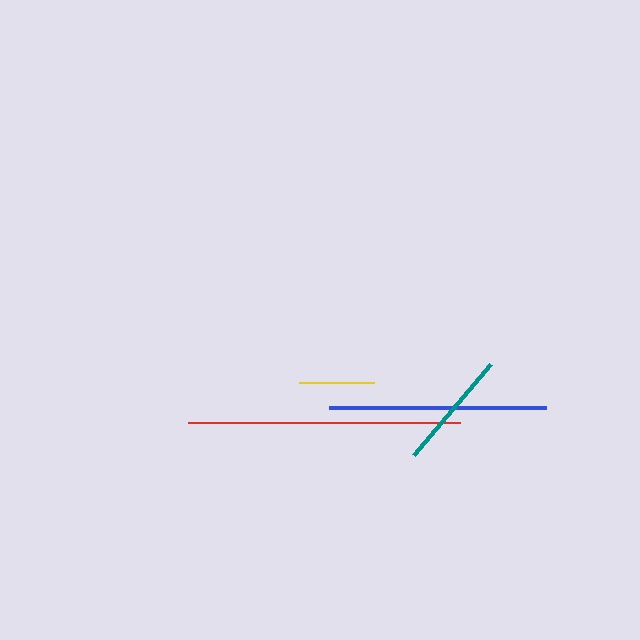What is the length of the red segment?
The red segment is approximately 273 pixels long.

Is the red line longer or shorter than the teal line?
The red line is longer than the teal line.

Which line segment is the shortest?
The yellow line is the shortest at approximately 75 pixels.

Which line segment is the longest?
The red line is the longest at approximately 273 pixels.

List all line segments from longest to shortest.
From longest to shortest: red, blue, teal, yellow.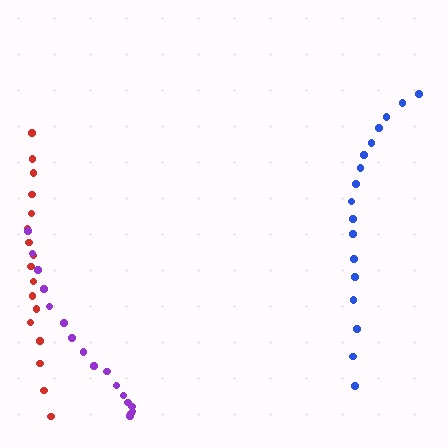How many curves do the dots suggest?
There are 3 distinct paths.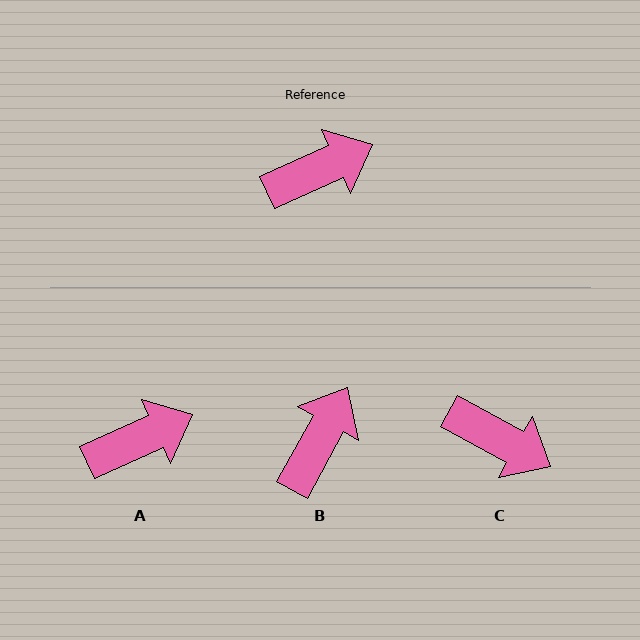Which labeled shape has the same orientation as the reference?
A.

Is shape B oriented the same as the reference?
No, it is off by about 37 degrees.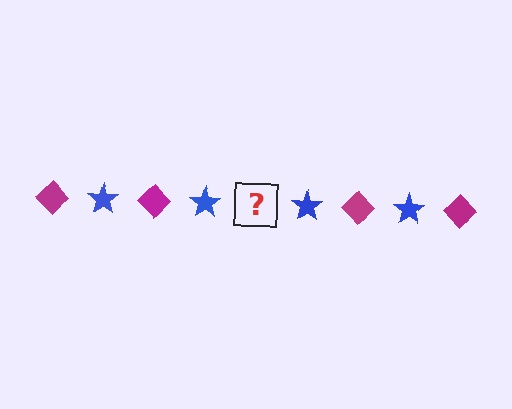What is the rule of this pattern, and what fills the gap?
The rule is that the pattern alternates between magenta diamond and blue star. The gap should be filled with a magenta diamond.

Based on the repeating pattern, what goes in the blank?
The blank should be a magenta diamond.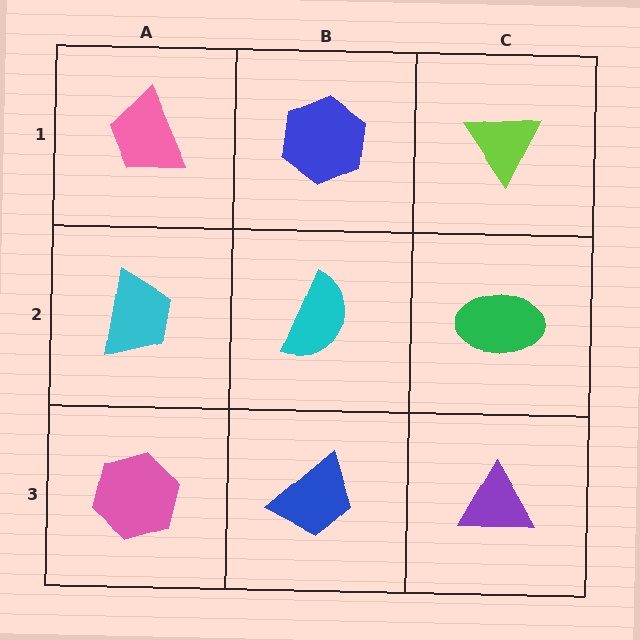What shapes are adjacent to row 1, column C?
A green ellipse (row 2, column C), a blue hexagon (row 1, column B).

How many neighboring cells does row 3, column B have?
3.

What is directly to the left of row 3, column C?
A blue trapezoid.